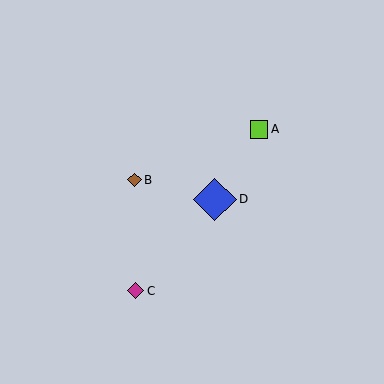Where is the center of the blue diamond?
The center of the blue diamond is at (215, 199).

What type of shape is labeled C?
Shape C is a magenta diamond.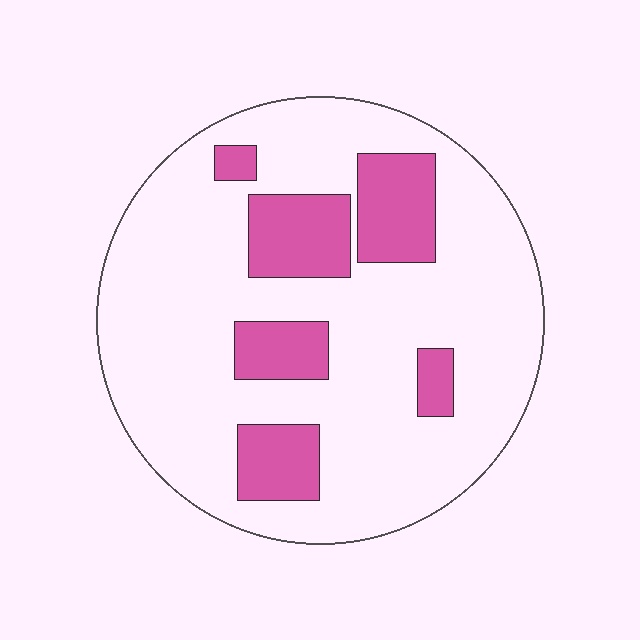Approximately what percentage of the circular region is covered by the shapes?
Approximately 20%.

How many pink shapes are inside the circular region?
6.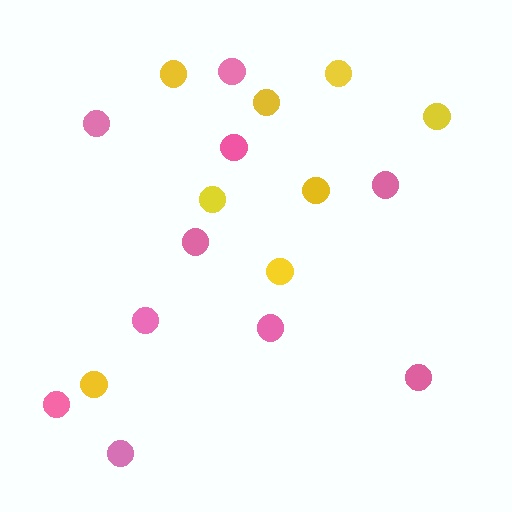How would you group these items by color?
There are 2 groups: one group of yellow circles (8) and one group of pink circles (10).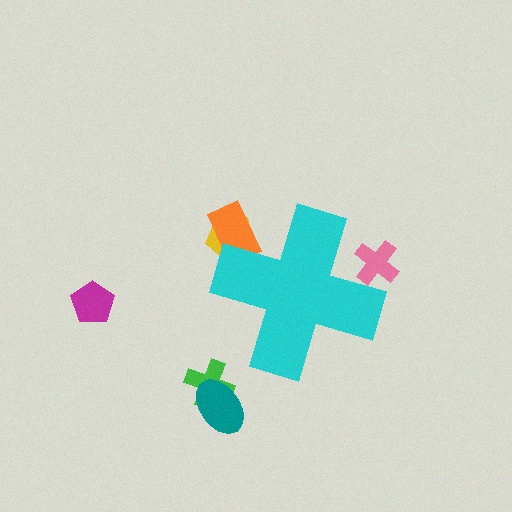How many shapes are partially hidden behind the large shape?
3 shapes are partially hidden.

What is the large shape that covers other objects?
A cyan cross.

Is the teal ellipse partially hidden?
No, the teal ellipse is fully visible.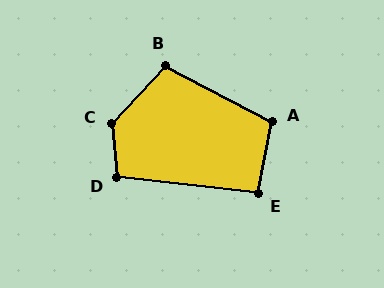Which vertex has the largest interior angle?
C, at approximately 132 degrees.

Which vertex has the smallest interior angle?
E, at approximately 94 degrees.